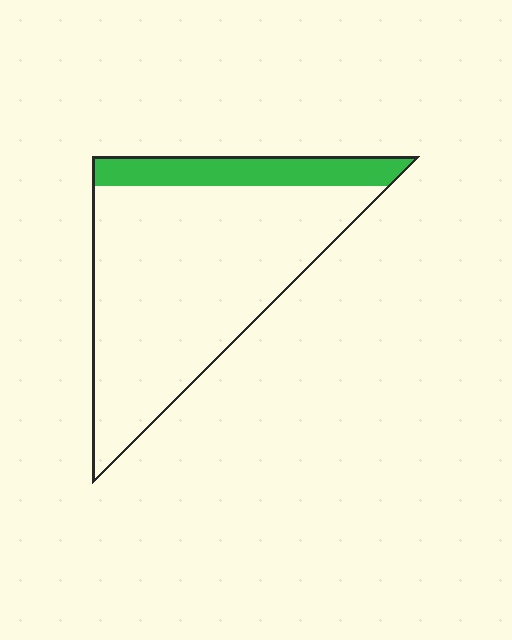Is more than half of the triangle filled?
No.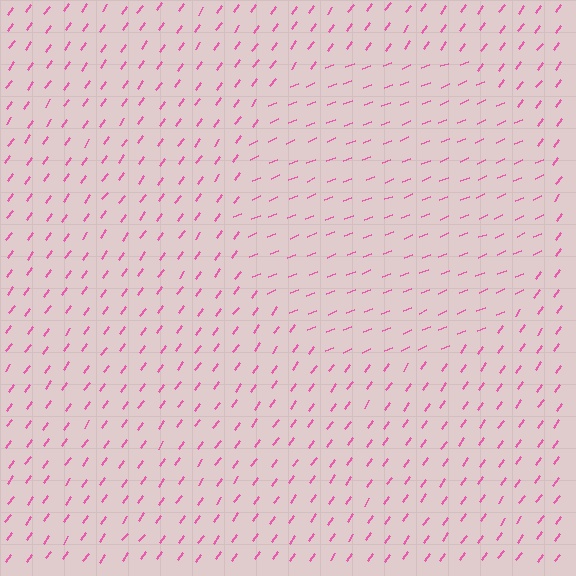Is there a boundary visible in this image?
Yes, there is a texture boundary formed by a change in line orientation.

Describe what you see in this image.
The image is filled with small pink line segments. A circle region in the image has lines oriented differently from the surrounding lines, creating a visible texture boundary.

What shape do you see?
I see a circle.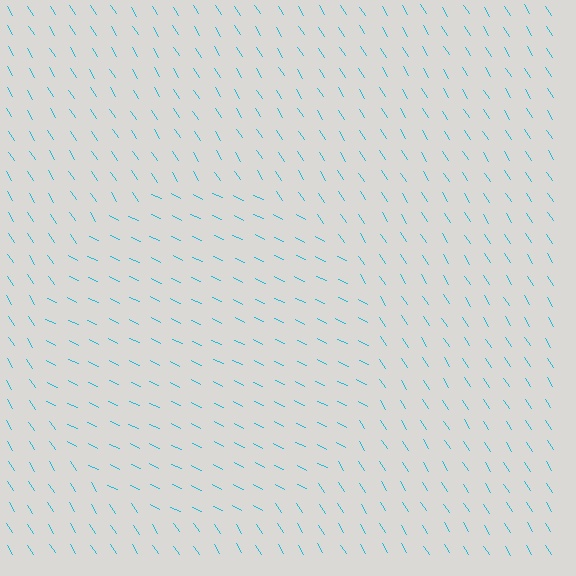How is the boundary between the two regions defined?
The boundary is defined purely by a change in line orientation (approximately 32 degrees difference). All lines are the same color and thickness.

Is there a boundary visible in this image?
Yes, there is a texture boundary formed by a change in line orientation.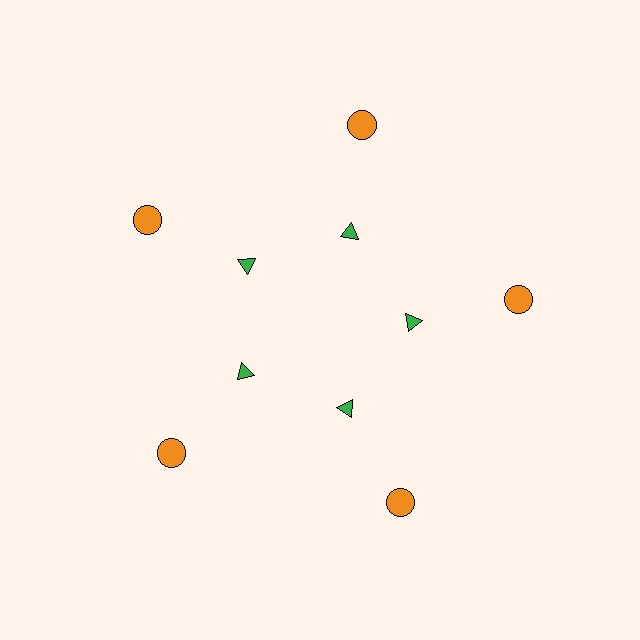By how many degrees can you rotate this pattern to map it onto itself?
The pattern maps onto itself every 72 degrees of rotation.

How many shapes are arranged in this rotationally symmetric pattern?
There are 10 shapes, arranged in 5 groups of 2.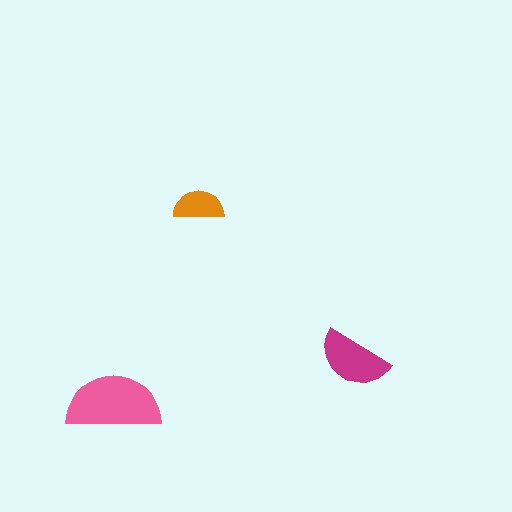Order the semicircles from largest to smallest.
the pink one, the magenta one, the orange one.